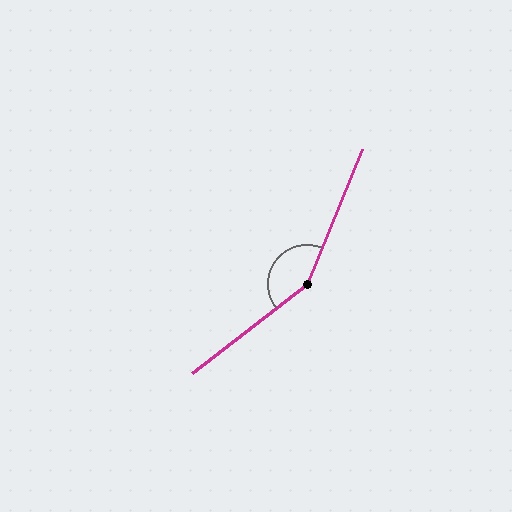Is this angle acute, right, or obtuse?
It is obtuse.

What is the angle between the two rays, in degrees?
Approximately 150 degrees.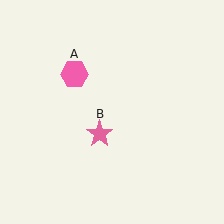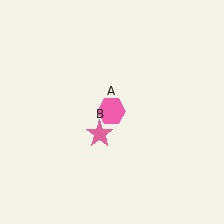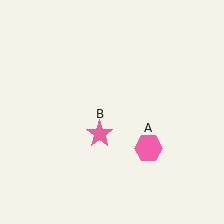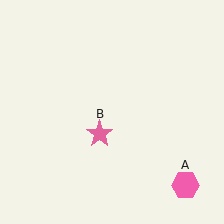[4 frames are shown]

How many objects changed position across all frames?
1 object changed position: pink hexagon (object A).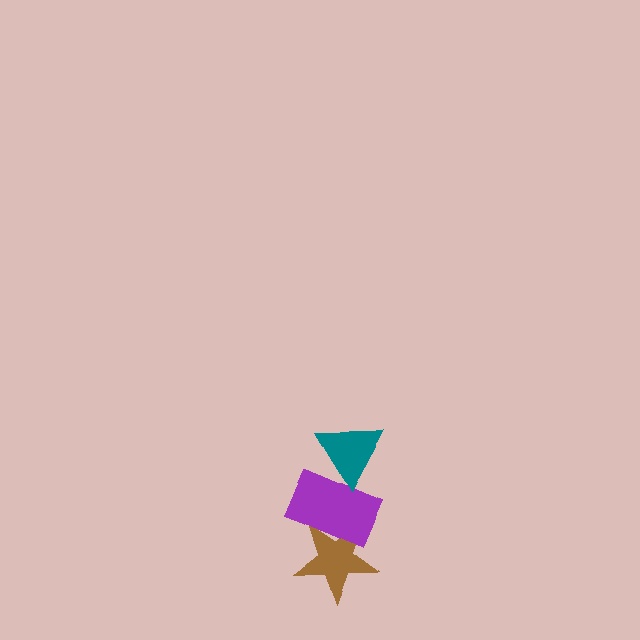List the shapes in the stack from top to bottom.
From top to bottom: the teal triangle, the purple rectangle, the brown star.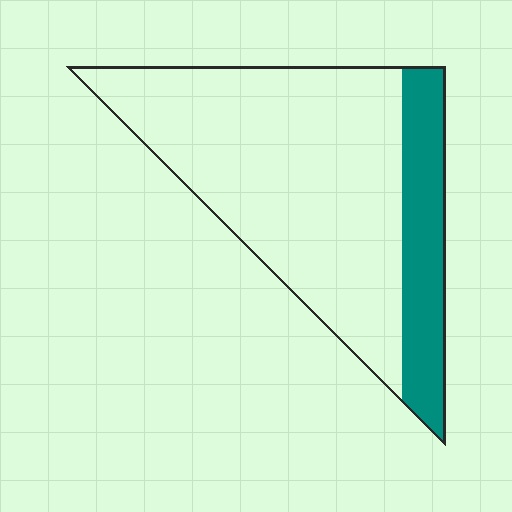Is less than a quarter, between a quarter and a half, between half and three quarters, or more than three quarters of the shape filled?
Less than a quarter.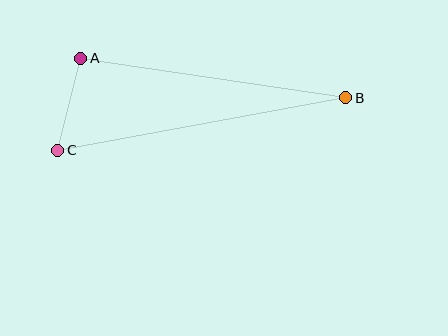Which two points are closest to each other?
Points A and C are closest to each other.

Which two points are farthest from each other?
Points B and C are farthest from each other.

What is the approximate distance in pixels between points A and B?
The distance between A and B is approximately 268 pixels.